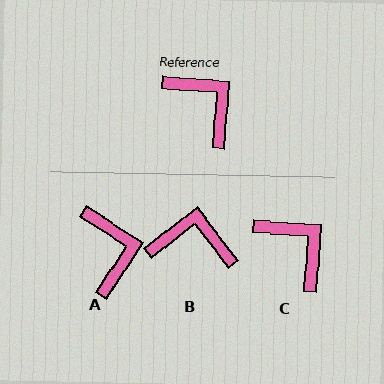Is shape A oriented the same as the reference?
No, it is off by about 29 degrees.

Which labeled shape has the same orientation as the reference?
C.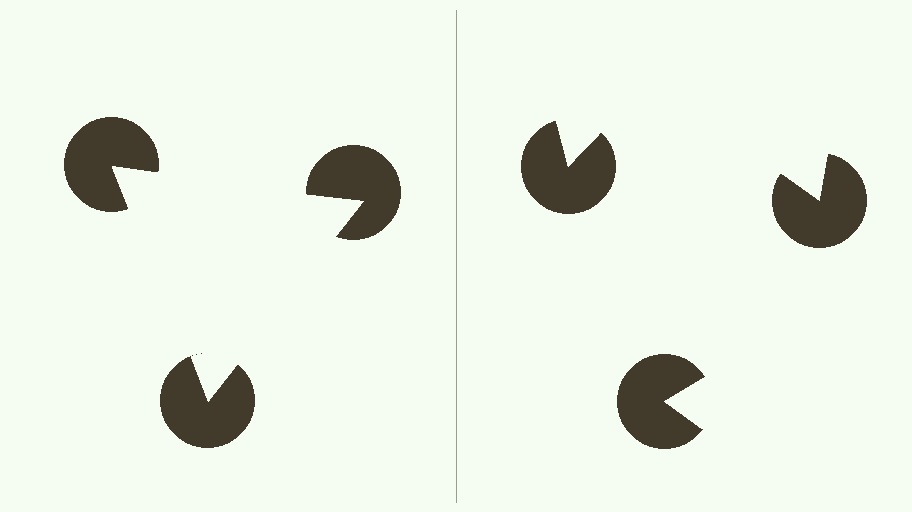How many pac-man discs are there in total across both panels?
6 — 3 on each side.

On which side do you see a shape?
An illusory triangle appears on the left side. On the right side the wedge cuts are rotated, so no coherent shape forms.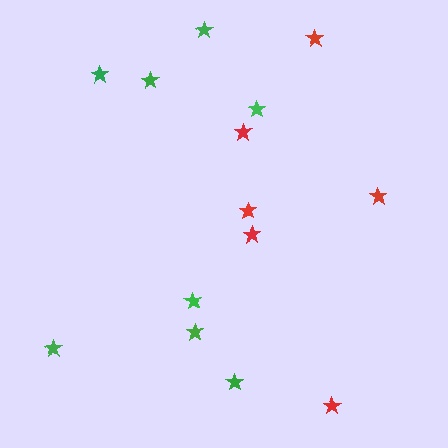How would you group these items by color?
There are 2 groups: one group of green stars (8) and one group of red stars (6).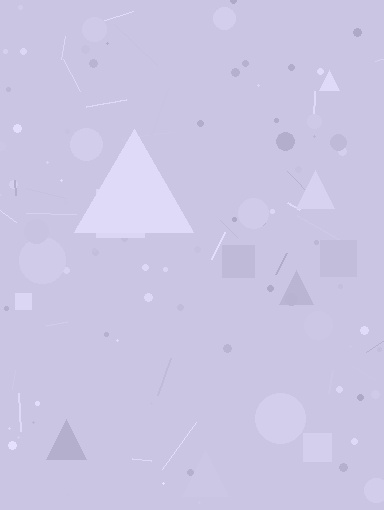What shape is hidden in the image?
A triangle is hidden in the image.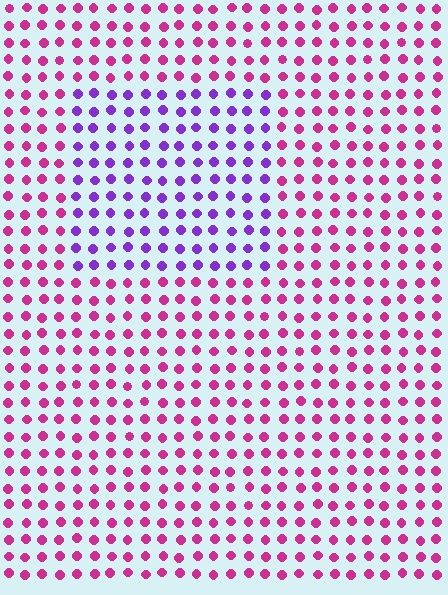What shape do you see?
I see a rectangle.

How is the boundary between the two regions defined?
The boundary is defined purely by a slight shift in hue (about 50 degrees). Spacing, size, and orientation are identical on both sides.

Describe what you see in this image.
The image is filled with small magenta elements in a uniform arrangement. A rectangle-shaped region is visible where the elements are tinted to a slightly different hue, forming a subtle color boundary.